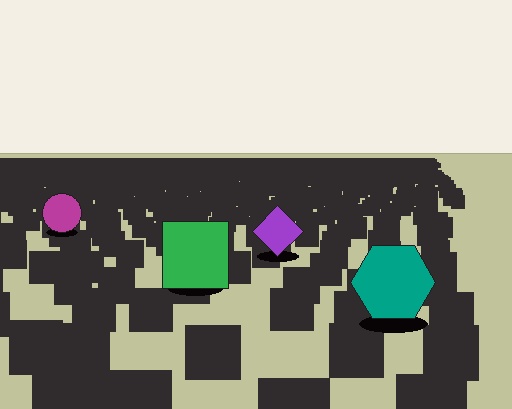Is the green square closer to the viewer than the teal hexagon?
No. The teal hexagon is closer — you can tell from the texture gradient: the ground texture is coarser near it.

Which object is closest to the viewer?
The teal hexagon is closest. The texture marks near it are larger and more spread out.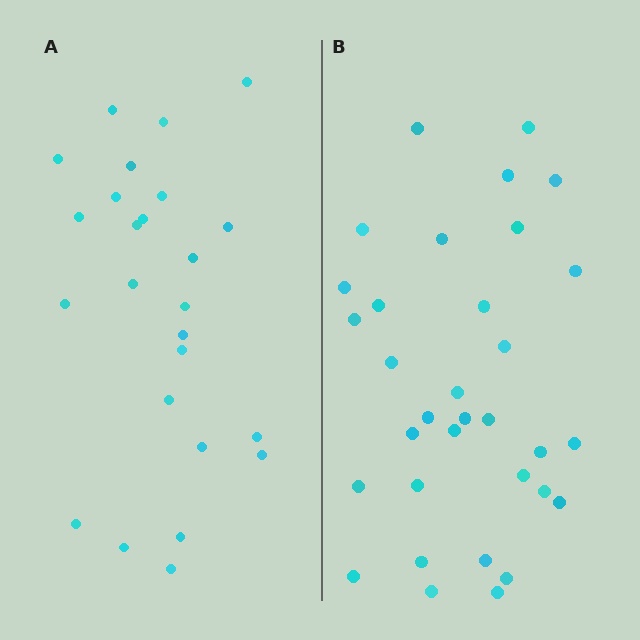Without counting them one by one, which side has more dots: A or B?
Region B (the right region) has more dots.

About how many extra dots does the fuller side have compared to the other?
Region B has roughly 8 or so more dots than region A.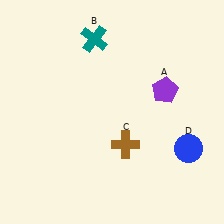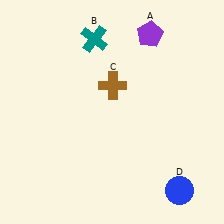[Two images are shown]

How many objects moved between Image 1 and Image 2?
3 objects moved between the two images.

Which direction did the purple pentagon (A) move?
The purple pentagon (A) moved up.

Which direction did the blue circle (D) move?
The blue circle (D) moved down.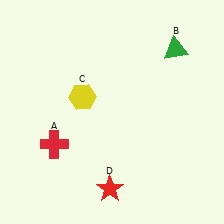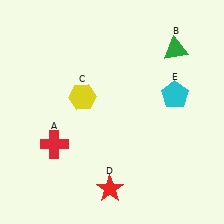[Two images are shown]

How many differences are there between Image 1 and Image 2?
There is 1 difference between the two images.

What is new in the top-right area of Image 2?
A cyan pentagon (E) was added in the top-right area of Image 2.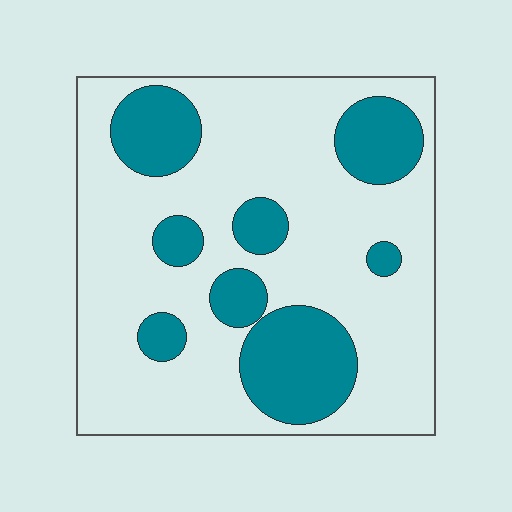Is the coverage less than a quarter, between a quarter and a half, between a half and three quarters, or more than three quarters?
Between a quarter and a half.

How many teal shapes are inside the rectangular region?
8.